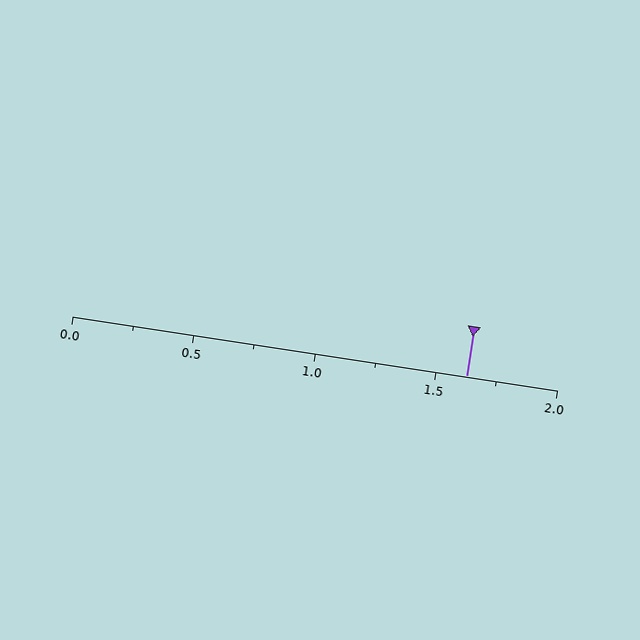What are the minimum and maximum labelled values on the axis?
The axis runs from 0.0 to 2.0.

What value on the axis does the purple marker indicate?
The marker indicates approximately 1.62.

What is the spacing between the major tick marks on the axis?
The major ticks are spaced 0.5 apart.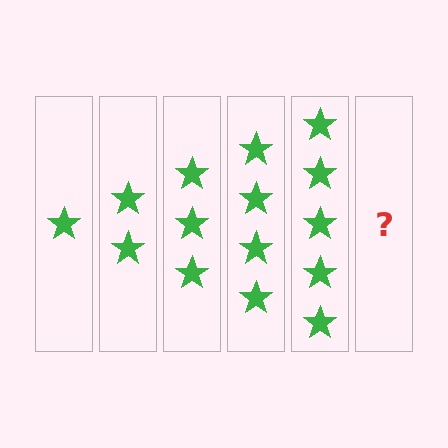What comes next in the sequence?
The next element should be 6 stars.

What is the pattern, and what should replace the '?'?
The pattern is that each step adds one more star. The '?' should be 6 stars.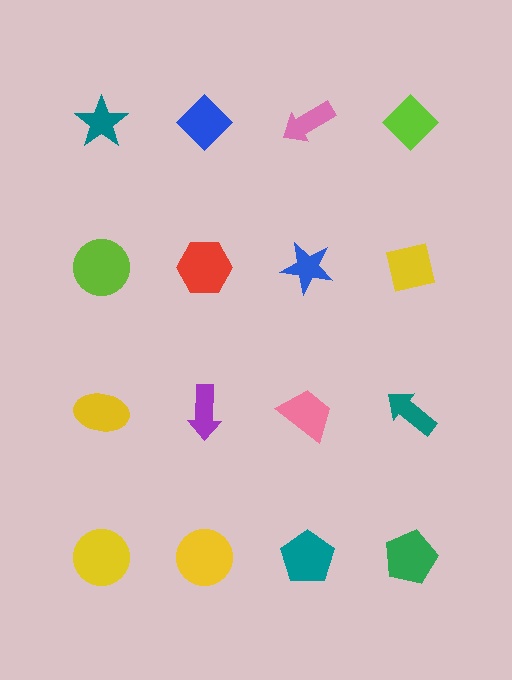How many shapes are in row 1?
4 shapes.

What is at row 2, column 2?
A red hexagon.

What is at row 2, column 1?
A lime circle.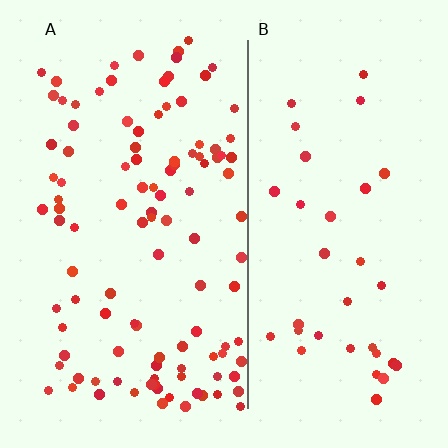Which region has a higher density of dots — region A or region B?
A (the left).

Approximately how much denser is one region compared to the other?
Approximately 3.0× — region A over region B.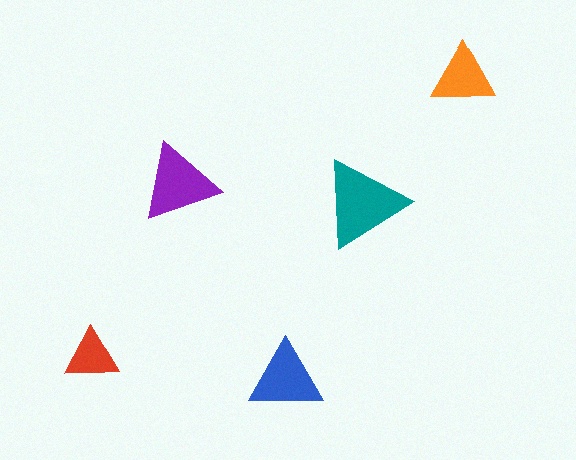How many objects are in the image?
There are 5 objects in the image.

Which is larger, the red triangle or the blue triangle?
The blue one.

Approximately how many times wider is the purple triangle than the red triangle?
About 1.5 times wider.